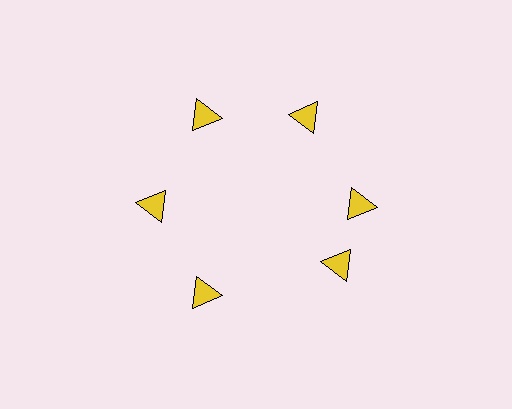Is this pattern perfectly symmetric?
No. The 6 yellow triangles are arranged in a ring, but one element near the 5 o'clock position is rotated out of alignment along the ring, breaking the 6-fold rotational symmetry.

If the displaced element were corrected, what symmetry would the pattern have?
It would have 6-fold rotational symmetry — the pattern would map onto itself every 60 degrees.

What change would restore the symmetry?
The symmetry would be restored by rotating it back into even spacing with its neighbors so that all 6 triangles sit at equal angles and equal distance from the center.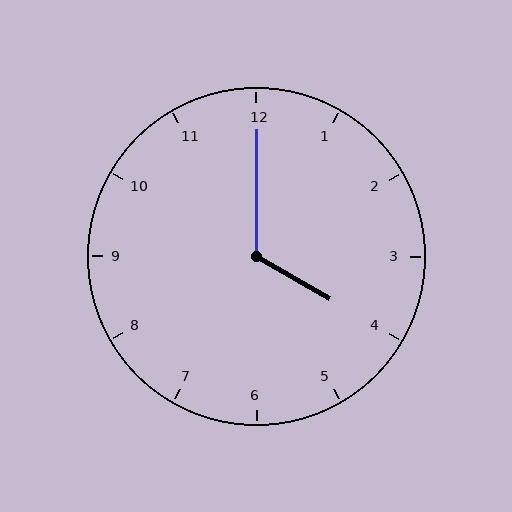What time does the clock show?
4:00.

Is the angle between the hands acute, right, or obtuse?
It is obtuse.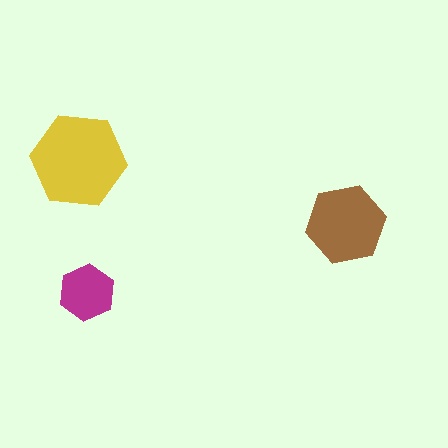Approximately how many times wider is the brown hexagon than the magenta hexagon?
About 1.5 times wider.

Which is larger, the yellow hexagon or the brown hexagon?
The yellow one.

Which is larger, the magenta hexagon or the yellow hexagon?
The yellow one.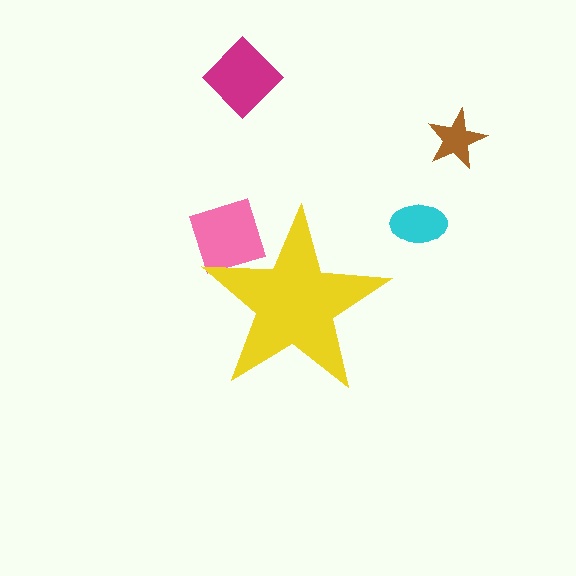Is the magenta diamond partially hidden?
No, the magenta diamond is fully visible.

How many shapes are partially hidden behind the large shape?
1 shape is partially hidden.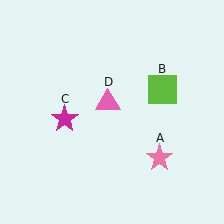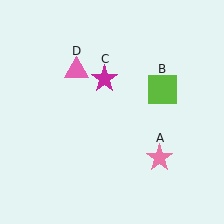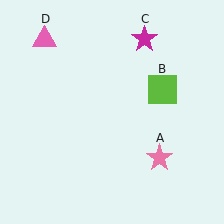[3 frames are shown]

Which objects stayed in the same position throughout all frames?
Pink star (object A) and lime square (object B) remained stationary.